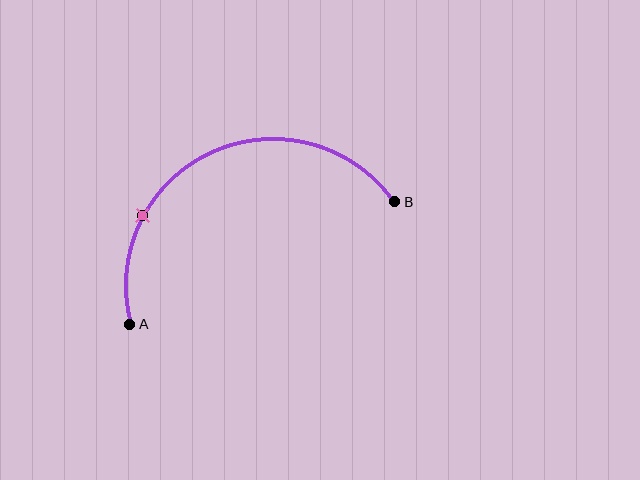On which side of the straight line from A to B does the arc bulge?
The arc bulges above the straight line connecting A and B.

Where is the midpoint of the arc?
The arc midpoint is the point on the curve farthest from the straight line joining A and B. It sits above that line.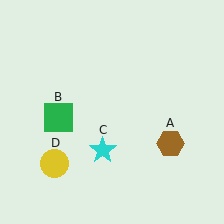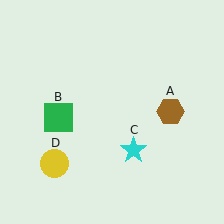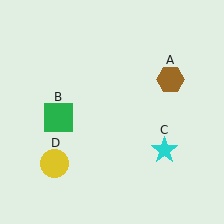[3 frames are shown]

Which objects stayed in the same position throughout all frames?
Green square (object B) and yellow circle (object D) remained stationary.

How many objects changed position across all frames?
2 objects changed position: brown hexagon (object A), cyan star (object C).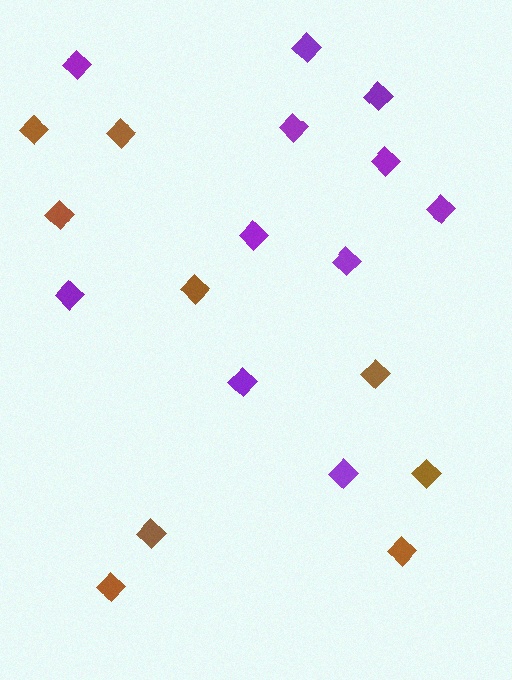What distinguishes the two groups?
There are 2 groups: one group of purple diamonds (11) and one group of brown diamonds (9).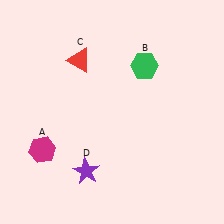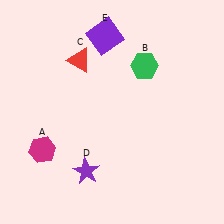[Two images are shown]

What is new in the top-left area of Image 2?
A purple square (E) was added in the top-left area of Image 2.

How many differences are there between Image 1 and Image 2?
There is 1 difference between the two images.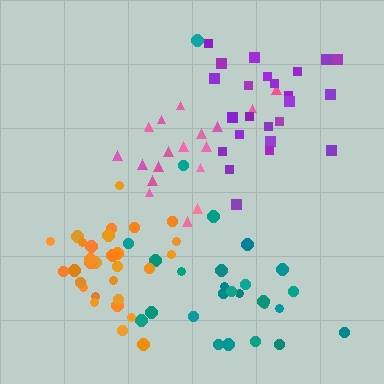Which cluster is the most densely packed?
Orange.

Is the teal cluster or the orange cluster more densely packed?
Orange.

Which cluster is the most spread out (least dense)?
Teal.